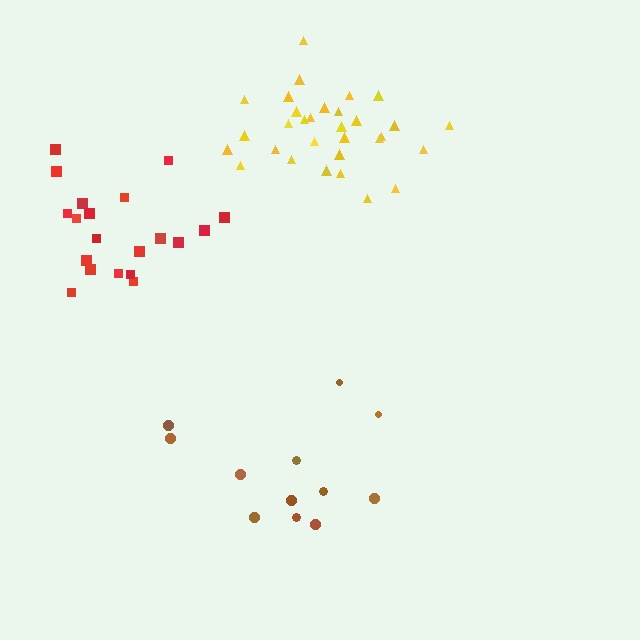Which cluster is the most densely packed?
Yellow.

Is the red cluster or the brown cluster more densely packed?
Red.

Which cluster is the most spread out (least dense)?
Brown.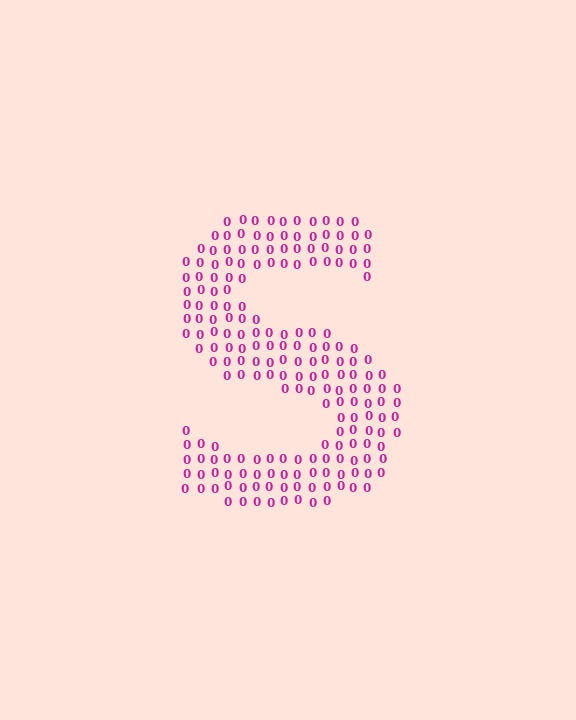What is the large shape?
The large shape is the letter S.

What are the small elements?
The small elements are digit 0's.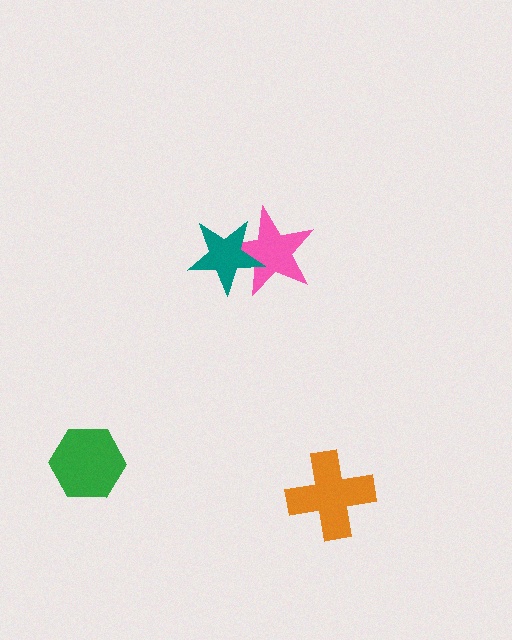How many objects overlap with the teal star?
1 object overlaps with the teal star.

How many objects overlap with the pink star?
1 object overlaps with the pink star.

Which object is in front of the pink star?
The teal star is in front of the pink star.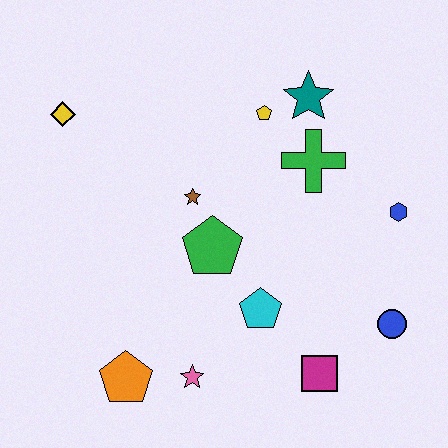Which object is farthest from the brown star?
The blue circle is farthest from the brown star.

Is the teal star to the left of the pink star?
No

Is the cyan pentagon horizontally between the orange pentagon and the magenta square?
Yes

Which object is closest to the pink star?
The orange pentagon is closest to the pink star.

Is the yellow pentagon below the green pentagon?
No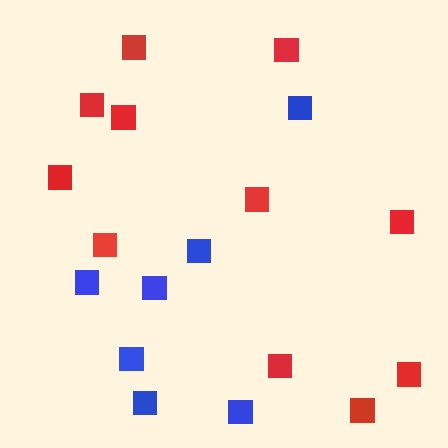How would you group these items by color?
There are 2 groups: one group of red squares (11) and one group of blue squares (7).